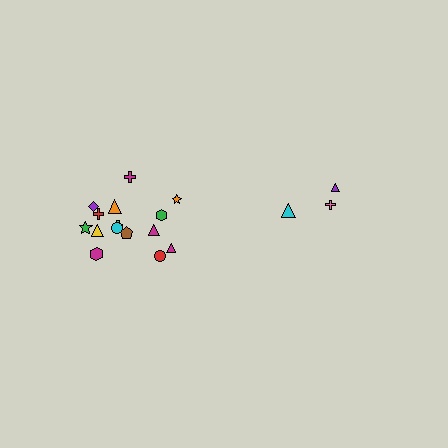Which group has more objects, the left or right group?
The left group.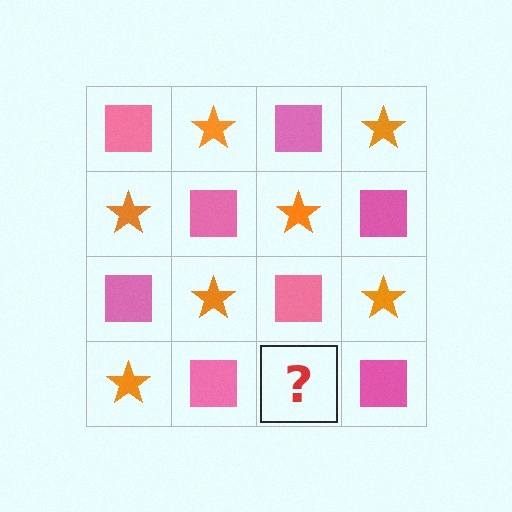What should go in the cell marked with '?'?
The missing cell should contain an orange star.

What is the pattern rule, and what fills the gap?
The rule is that it alternates pink square and orange star in a checkerboard pattern. The gap should be filled with an orange star.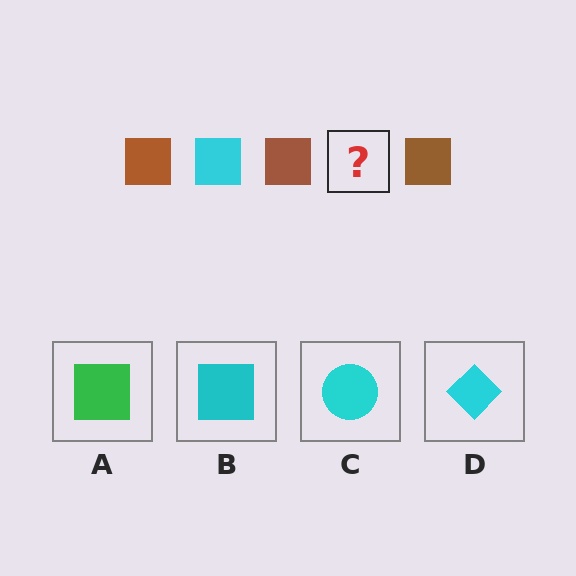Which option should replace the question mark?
Option B.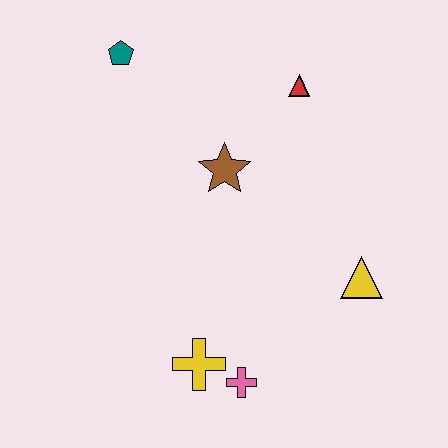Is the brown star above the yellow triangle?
Yes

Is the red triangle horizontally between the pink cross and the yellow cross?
No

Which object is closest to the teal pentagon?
The brown star is closest to the teal pentagon.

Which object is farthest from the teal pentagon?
The pink cross is farthest from the teal pentagon.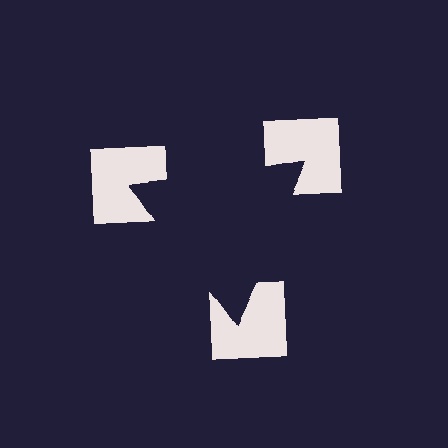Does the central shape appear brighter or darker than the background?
It typically appears slightly darker than the background, even though no actual brightness change is drawn.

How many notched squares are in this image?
There are 3 — one at each vertex of the illusory triangle.